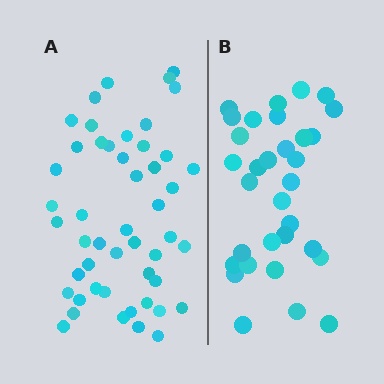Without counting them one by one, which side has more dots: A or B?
Region A (the left region) has more dots.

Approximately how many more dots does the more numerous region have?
Region A has approximately 15 more dots than region B.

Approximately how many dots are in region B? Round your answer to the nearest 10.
About 30 dots. (The exact count is 32, which rounds to 30.)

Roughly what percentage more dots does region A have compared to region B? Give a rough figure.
About 55% more.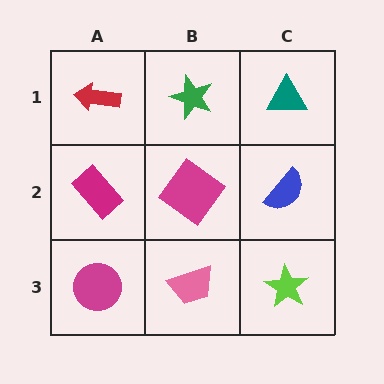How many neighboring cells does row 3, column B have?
3.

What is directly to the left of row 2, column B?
A magenta rectangle.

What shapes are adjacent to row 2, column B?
A green star (row 1, column B), a pink trapezoid (row 3, column B), a magenta rectangle (row 2, column A), a blue semicircle (row 2, column C).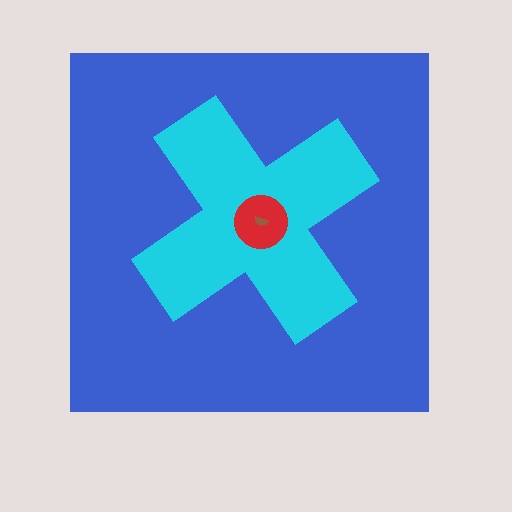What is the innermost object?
The brown semicircle.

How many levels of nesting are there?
4.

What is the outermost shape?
The blue square.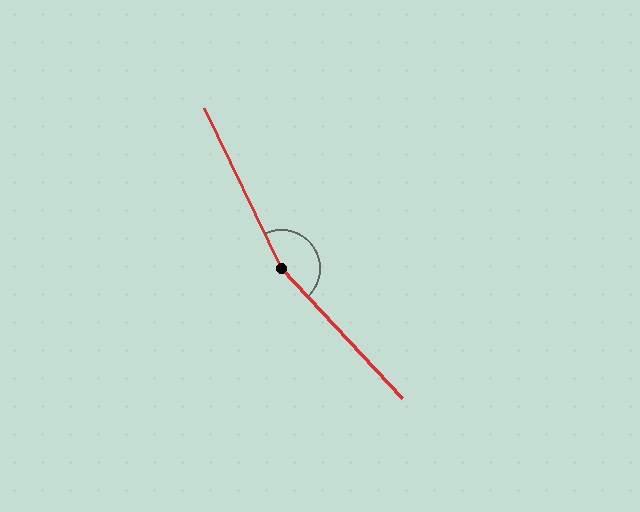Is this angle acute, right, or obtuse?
It is obtuse.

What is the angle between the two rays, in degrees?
Approximately 163 degrees.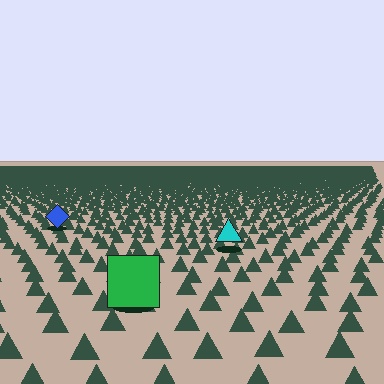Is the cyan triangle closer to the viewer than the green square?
No. The green square is closer — you can tell from the texture gradient: the ground texture is coarser near it.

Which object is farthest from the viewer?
The blue diamond is farthest from the viewer. It appears smaller and the ground texture around it is denser.